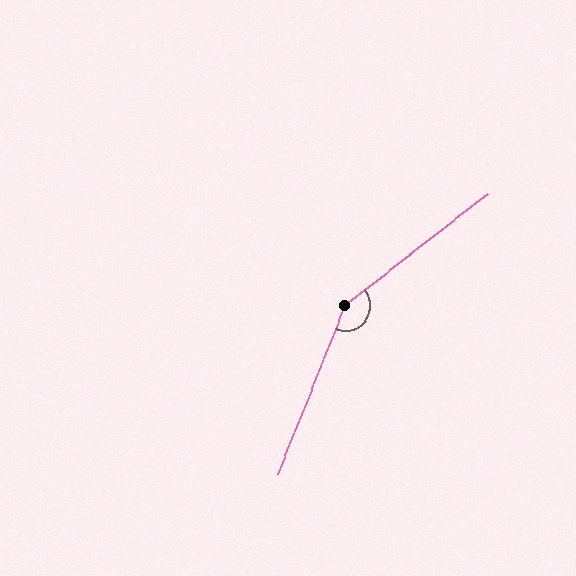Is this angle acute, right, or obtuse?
It is obtuse.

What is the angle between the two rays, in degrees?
Approximately 150 degrees.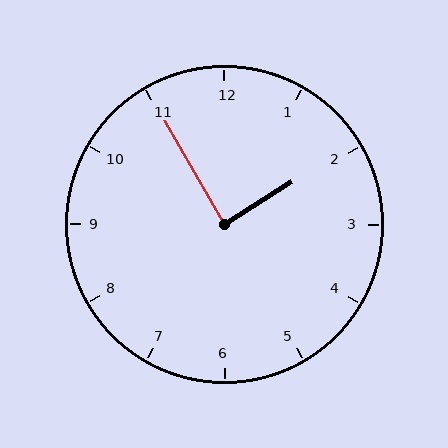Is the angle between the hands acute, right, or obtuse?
It is right.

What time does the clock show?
1:55.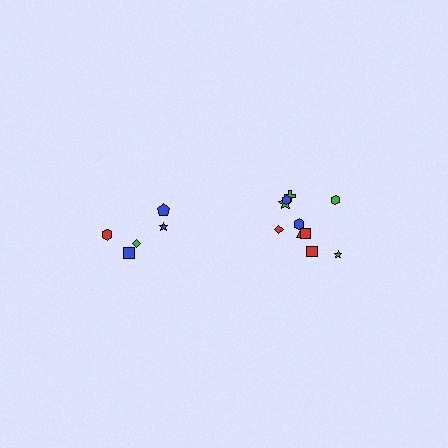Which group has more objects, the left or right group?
The right group.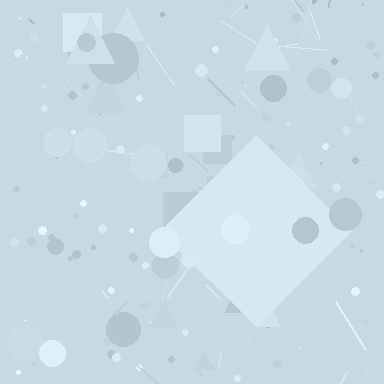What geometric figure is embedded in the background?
A diamond is embedded in the background.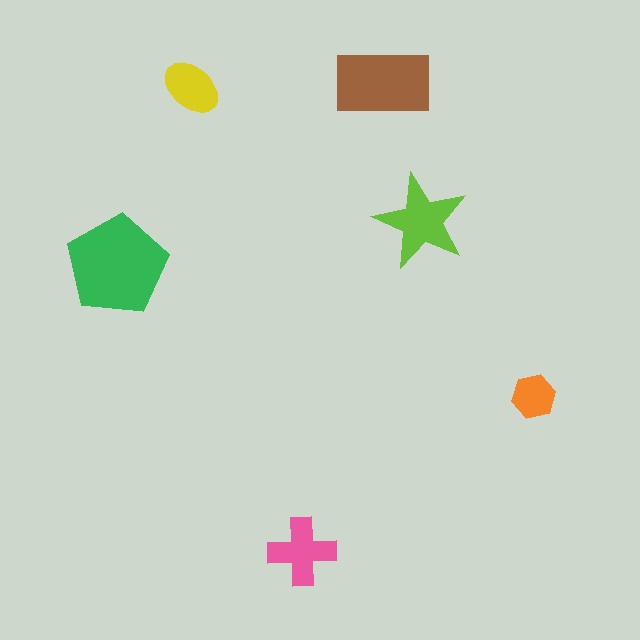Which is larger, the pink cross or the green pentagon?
The green pentagon.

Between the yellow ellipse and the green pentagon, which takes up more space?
The green pentagon.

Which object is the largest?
The green pentagon.